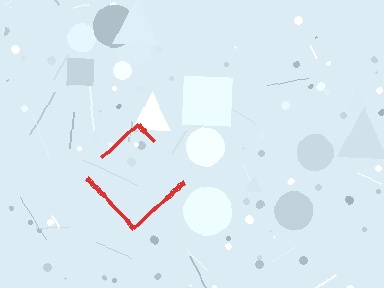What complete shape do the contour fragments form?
The contour fragments form a diamond.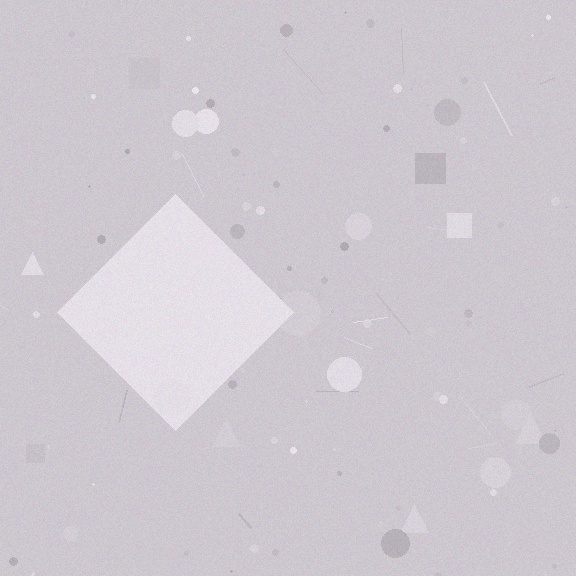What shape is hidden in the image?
A diamond is hidden in the image.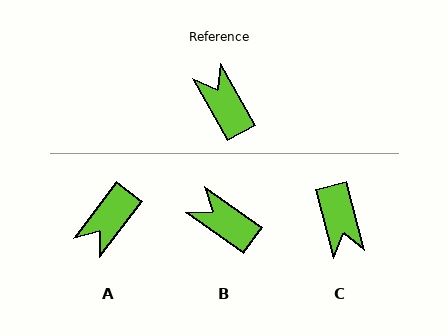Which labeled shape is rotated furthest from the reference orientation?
C, about 165 degrees away.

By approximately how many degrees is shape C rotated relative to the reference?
Approximately 165 degrees counter-clockwise.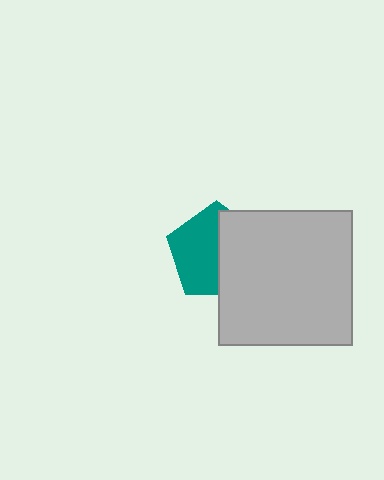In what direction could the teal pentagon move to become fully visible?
The teal pentagon could move left. That would shift it out from behind the light gray square entirely.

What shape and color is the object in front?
The object in front is a light gray square.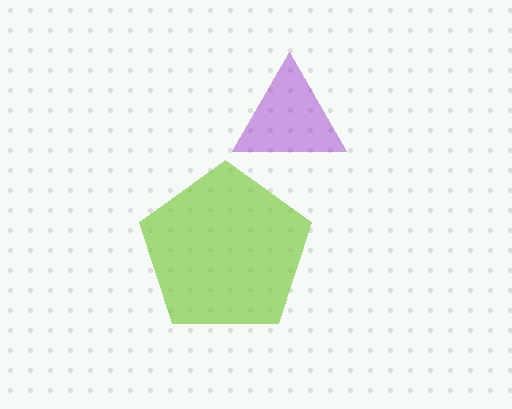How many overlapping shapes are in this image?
There are 2 overlapping shapes in the image.